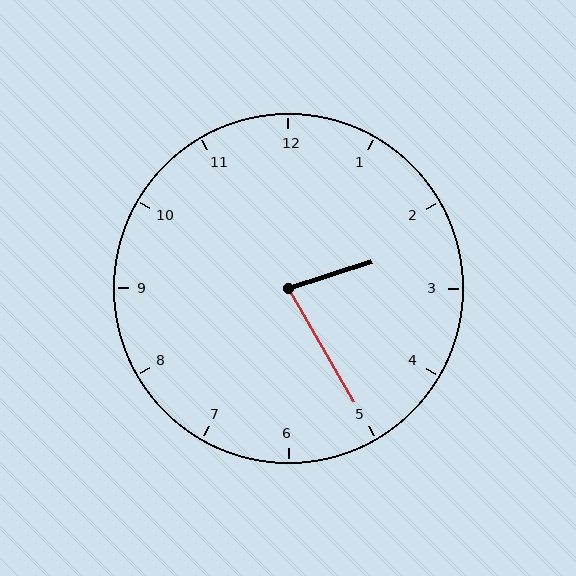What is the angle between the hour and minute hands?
Approximately 78 degrees.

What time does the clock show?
2:25.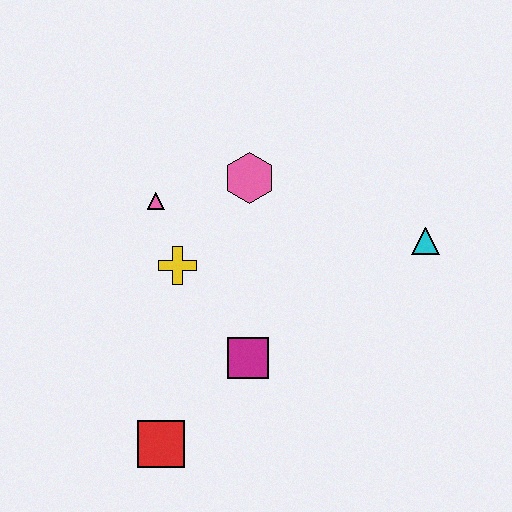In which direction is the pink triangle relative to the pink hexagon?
The pink triangle is to the left of the pink hexagon.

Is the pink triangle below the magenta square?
No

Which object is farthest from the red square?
The cyan triangle is farthest from the red square.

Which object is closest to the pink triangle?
The yellow cross is closest to the pink triangle.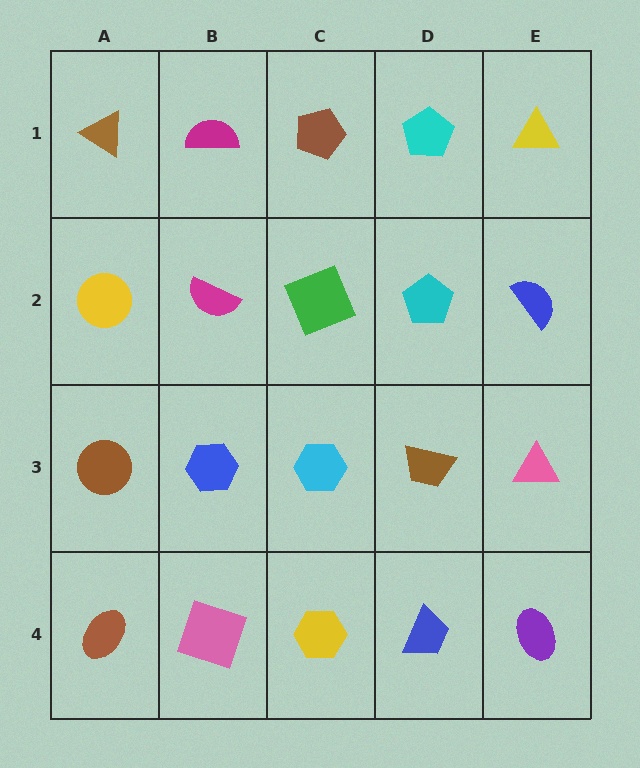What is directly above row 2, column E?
A yellow triangle.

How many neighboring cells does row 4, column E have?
2.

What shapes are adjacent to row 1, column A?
A yellow circle (row 2, column A), a magenta semicircle (row 1, column B).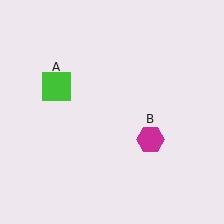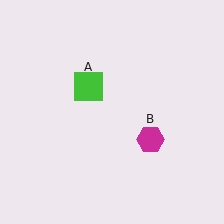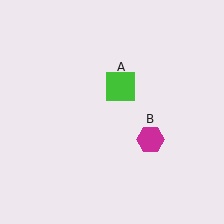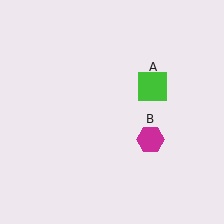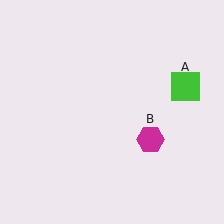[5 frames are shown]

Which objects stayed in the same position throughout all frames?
Magenta hexagon (object B) remained stationary.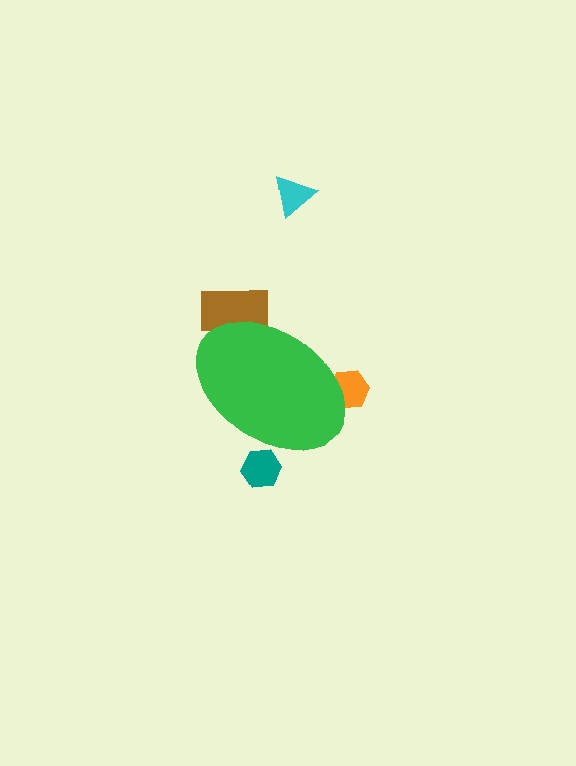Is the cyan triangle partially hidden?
No, the cyan triangle is fully visible.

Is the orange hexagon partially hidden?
Yes, the orange hexagon is partially hidden behind the green ellipse.